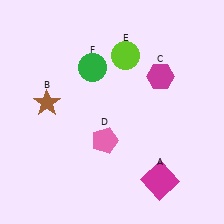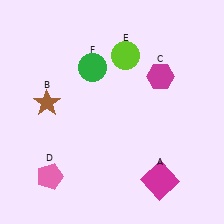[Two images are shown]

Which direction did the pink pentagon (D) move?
The pink pentagon (D) moved left.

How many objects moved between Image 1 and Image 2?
1 object moved between the two images.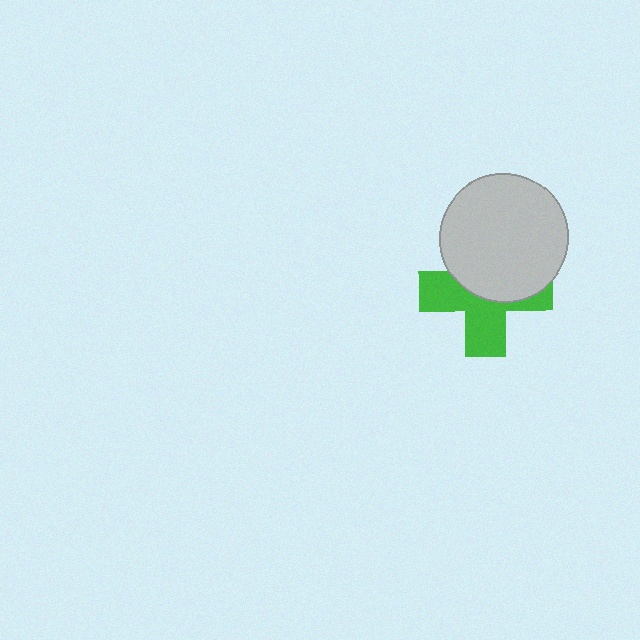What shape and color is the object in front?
The object in front is a light gray circle.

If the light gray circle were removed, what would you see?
You would see the complete green cross.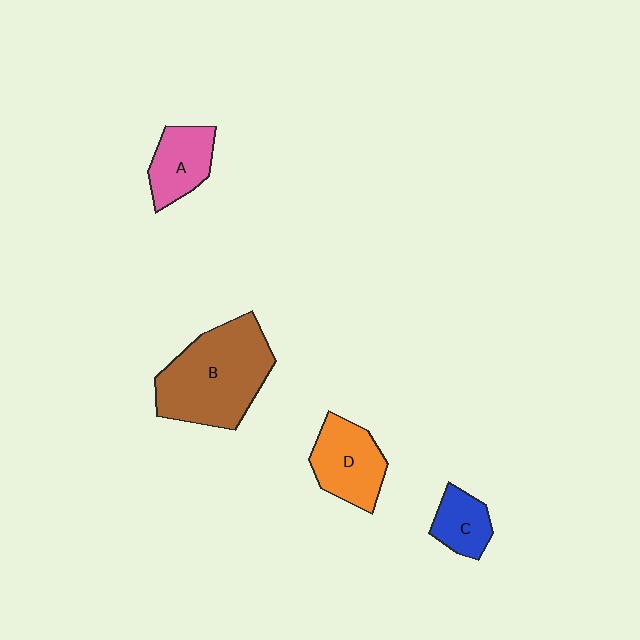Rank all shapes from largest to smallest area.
From largest to smallest: B (brown), D (orange), A (pink), C (blue).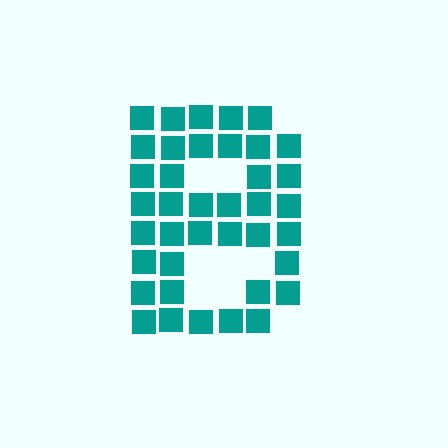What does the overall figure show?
The overall figure shows the letter B.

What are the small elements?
The small elements are squares.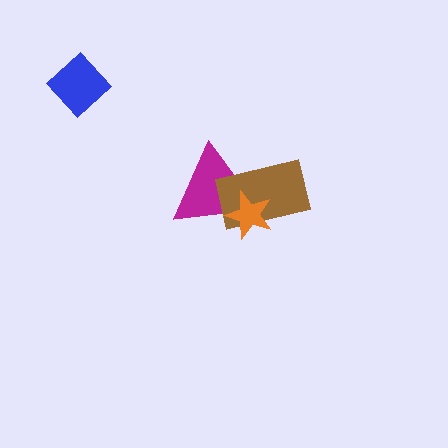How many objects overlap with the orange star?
2 objects overlap with the orange star.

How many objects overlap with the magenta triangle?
2 objects overlap with the magenta triangle.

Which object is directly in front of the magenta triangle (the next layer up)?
The brown rectangle is directly in front of the magenta triangle.